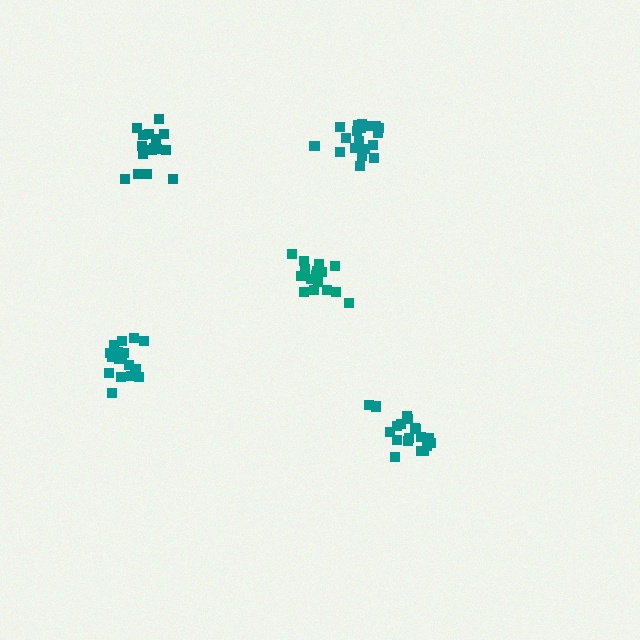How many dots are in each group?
Group 1: 18 dots, Group 2: 17 dots, Group 3: 19 dots, Group 4: 19 dots, Group 5: 17 dots (90 total).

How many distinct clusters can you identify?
There are 5 distinct clusters.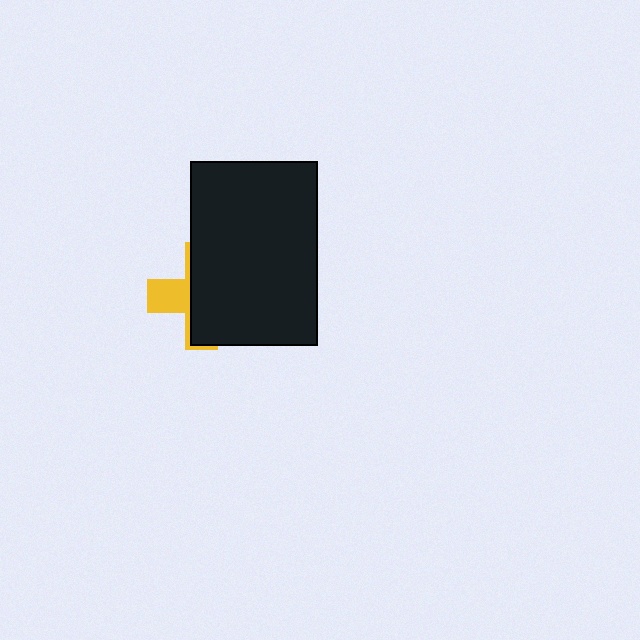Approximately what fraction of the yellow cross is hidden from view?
Roughly 70% of the yellow cross is hidden behind the black rectangle.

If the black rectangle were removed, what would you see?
You would see the complete yellow cross.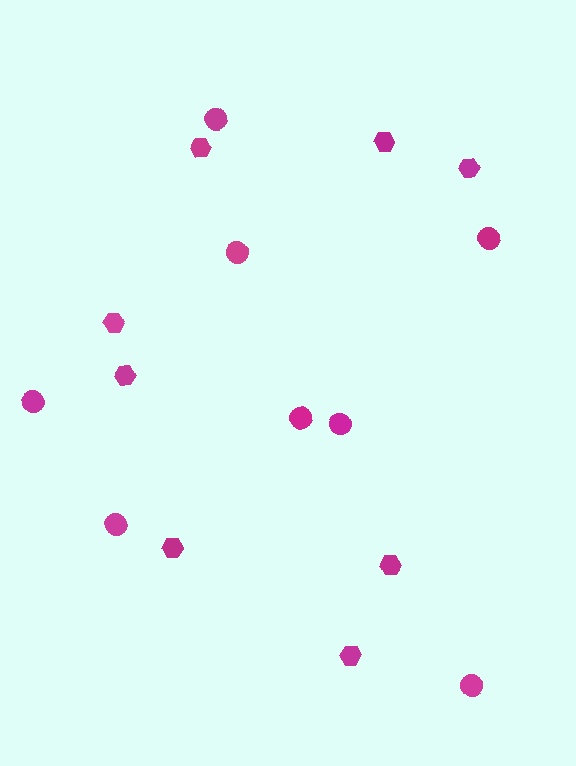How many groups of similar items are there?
There are 2 groups: one group of hexagons (8) and one group of circles (8).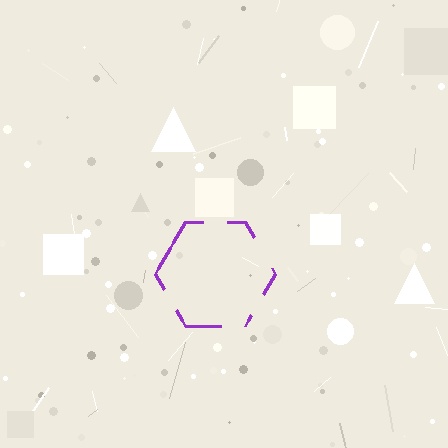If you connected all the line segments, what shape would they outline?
They would outline a hexagon.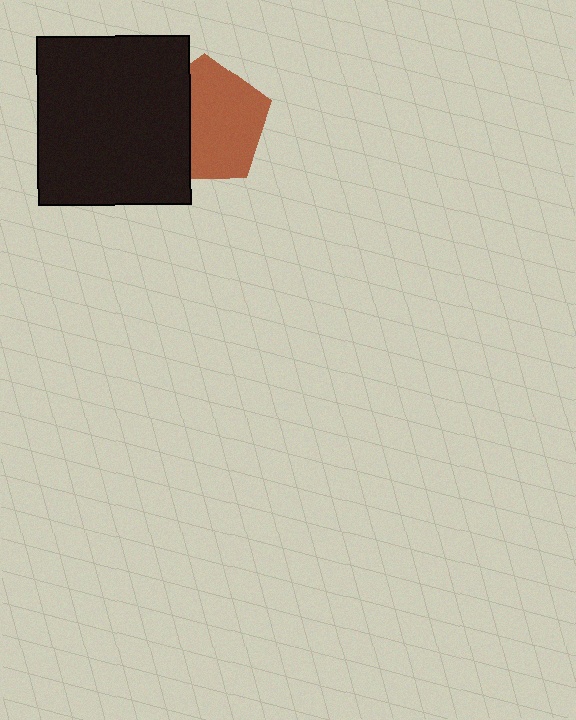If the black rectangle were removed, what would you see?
You would see the complete brown pentagon.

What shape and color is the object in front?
The object in front is a black rectangle.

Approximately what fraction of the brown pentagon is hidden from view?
Roughly 35% of the brown pentagon is hidden behind the black rectangle.